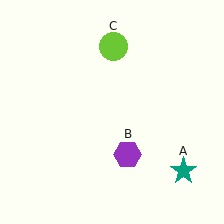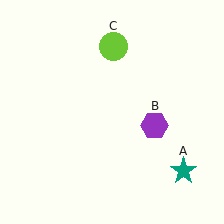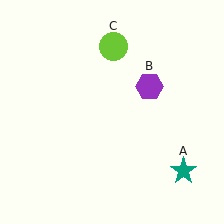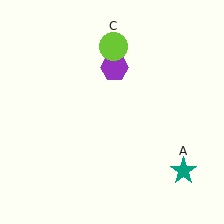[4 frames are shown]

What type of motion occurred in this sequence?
The purple hexagon (object B) rotated counterclockwise around the center of the scene.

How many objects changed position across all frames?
1 object changed position: purple hexagon (object B).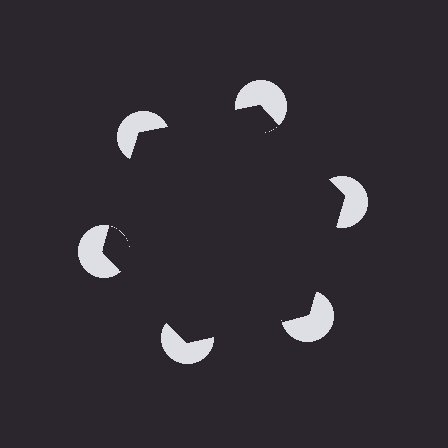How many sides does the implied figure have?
6 sides.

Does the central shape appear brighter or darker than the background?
It typically appears slightly darker than the background, even though no actual brightness change is drawn.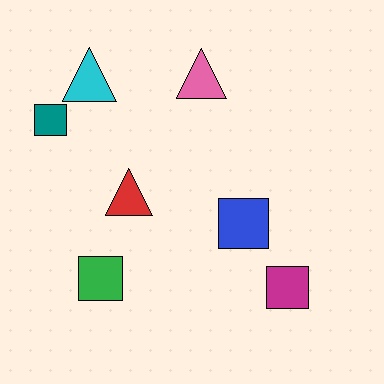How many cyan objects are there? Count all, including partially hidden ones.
There is 1 cyan object.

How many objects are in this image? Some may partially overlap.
There are 7 objects.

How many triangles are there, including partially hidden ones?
There are 3 triangles.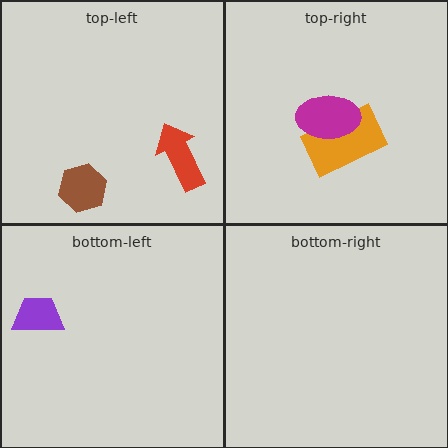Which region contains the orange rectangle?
The top-right region.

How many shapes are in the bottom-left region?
1.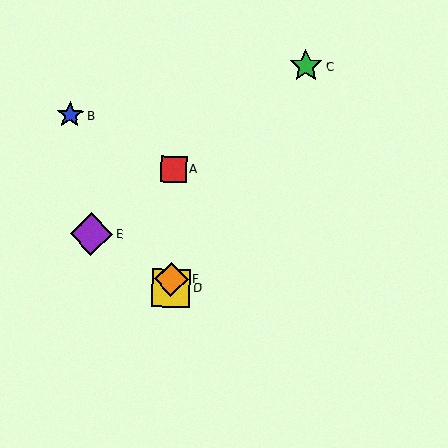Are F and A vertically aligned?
Yes, both are at x≈171.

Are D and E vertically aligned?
No, D is at x≈171 and E is at x≈92.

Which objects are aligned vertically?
Objects A, D, F are aligned vertically.